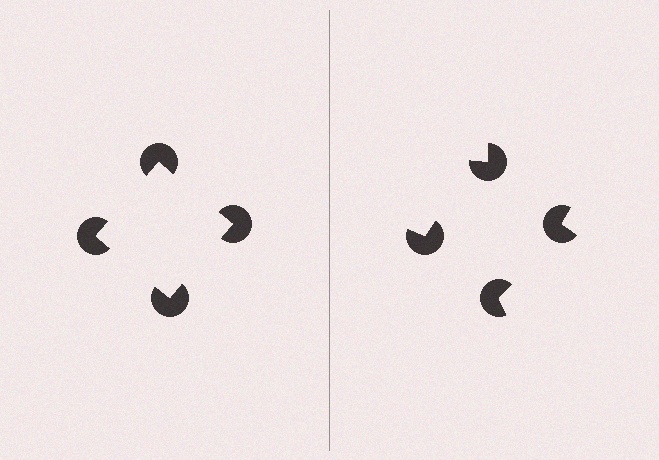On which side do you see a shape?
An illusory square appears on the left side. On the right side the wedge cuts are rotated, so no coherent shape forms.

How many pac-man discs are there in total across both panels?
8 — 4 on each side.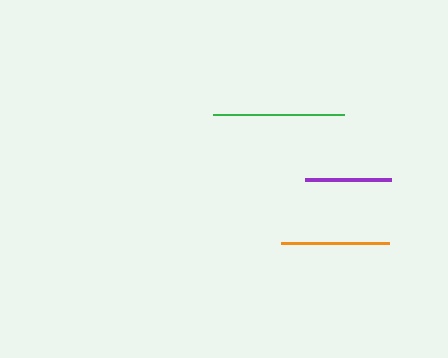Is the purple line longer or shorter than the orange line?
The orange line is longer than the purple line.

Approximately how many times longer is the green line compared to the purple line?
The green line is approximately 1.5 times the length of the purple line.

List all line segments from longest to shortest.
From longest to shortest: green, orange, purple.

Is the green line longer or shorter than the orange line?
The green line is longer than the orange line.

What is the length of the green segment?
The green segment is approximately 130 pixels long.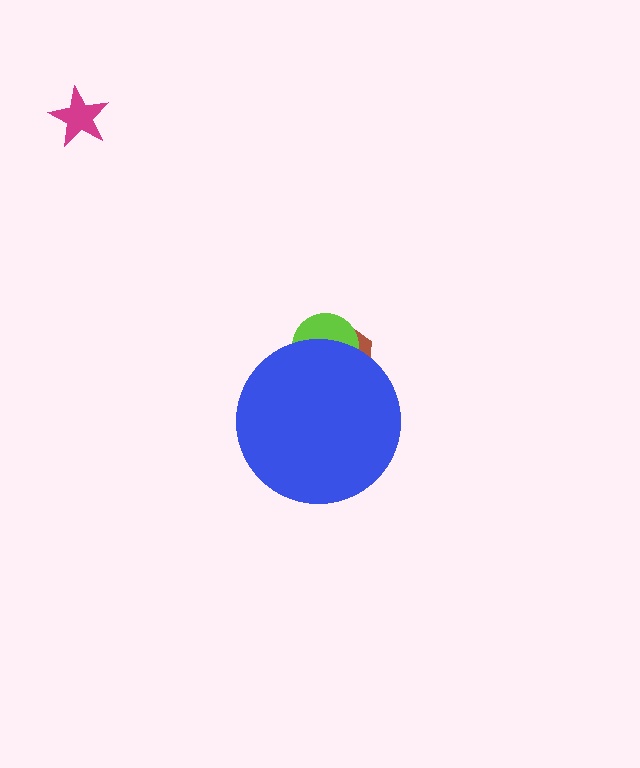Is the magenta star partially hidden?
No, the magenta star is fully visible.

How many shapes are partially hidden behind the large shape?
2 shapes are partially hidden.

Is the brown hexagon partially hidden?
Yes, the brown hexagon is partially hidden behind the blue circle.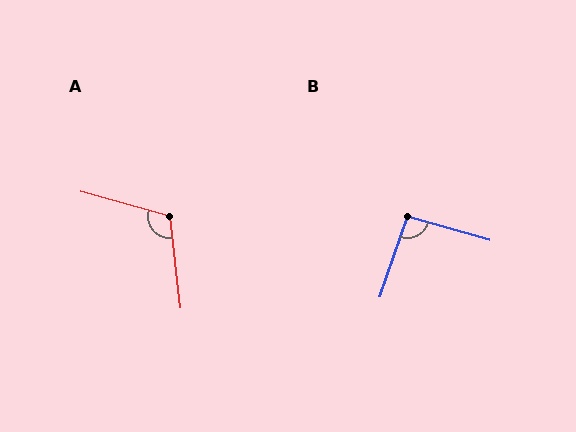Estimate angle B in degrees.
Approximately 93 degrees.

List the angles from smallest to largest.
B (93°), A (111°).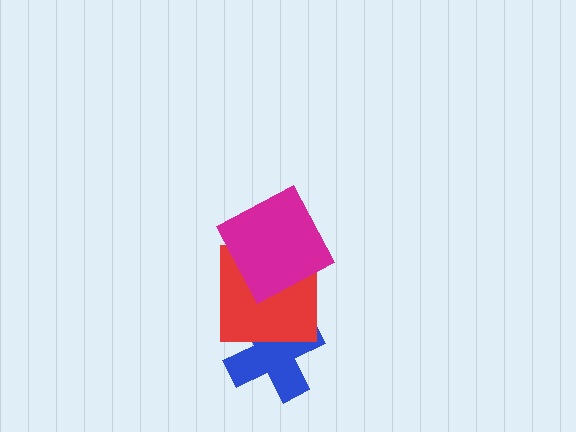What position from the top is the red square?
The red square is 2nd from the top.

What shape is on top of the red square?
The magenta square is on top of the red square.